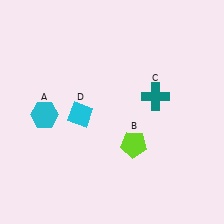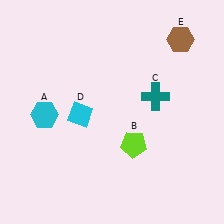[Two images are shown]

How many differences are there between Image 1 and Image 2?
There is 1 difference between the two images.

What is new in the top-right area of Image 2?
A brown hexagon (E) was added in the top-right area of Image 2.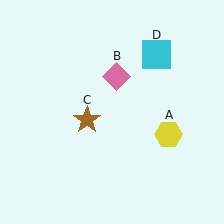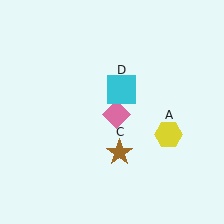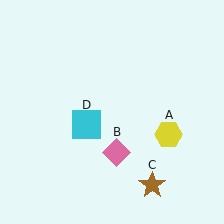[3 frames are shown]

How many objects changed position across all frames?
3 objects changed position: pink diamond (object B), brown star (object C), cyan square (object D).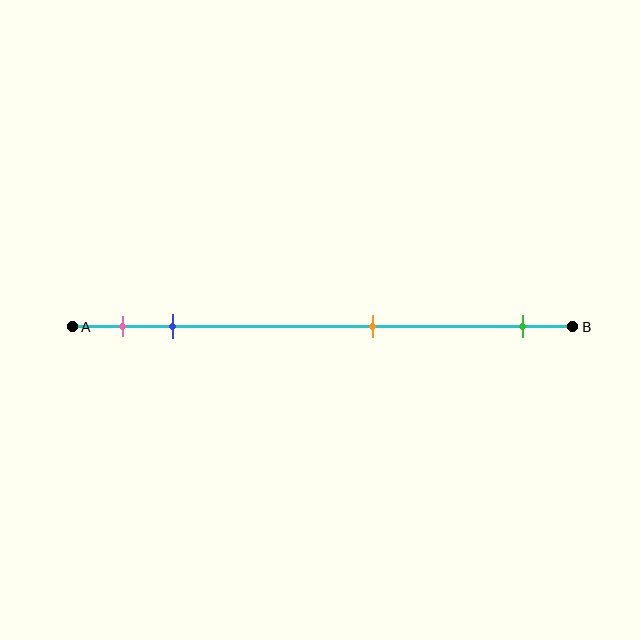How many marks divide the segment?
There are 4 marks dividing the segment.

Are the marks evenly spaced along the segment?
No, the marks are not evenly spaced.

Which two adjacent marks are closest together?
The pink and blue marks are the closest adjacent pair.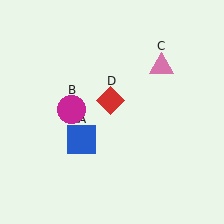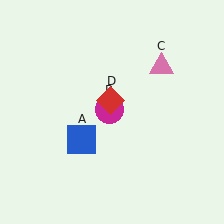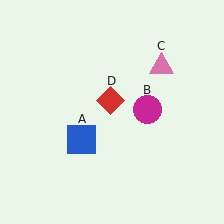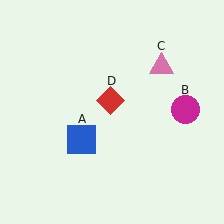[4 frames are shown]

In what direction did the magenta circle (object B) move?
The magenta circle (object B) moved right.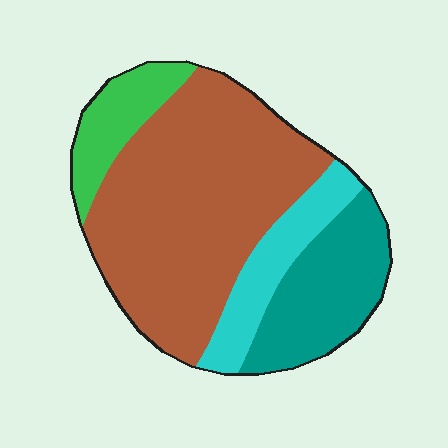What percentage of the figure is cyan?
Cyan covers about 15% of the figure.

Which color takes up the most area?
Brown, at roughly 55%.